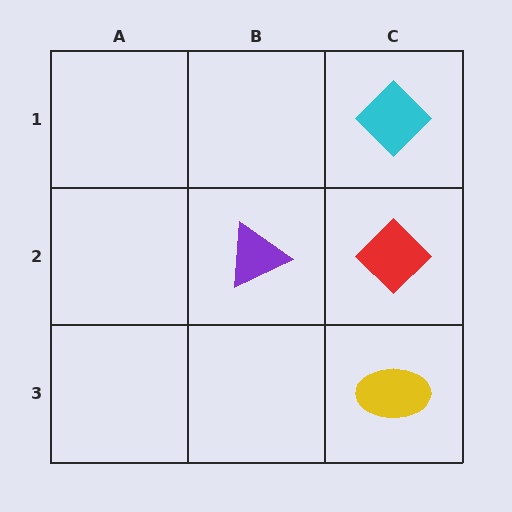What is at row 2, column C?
A red diamond.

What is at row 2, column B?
A purple triangle.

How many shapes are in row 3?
1 shape.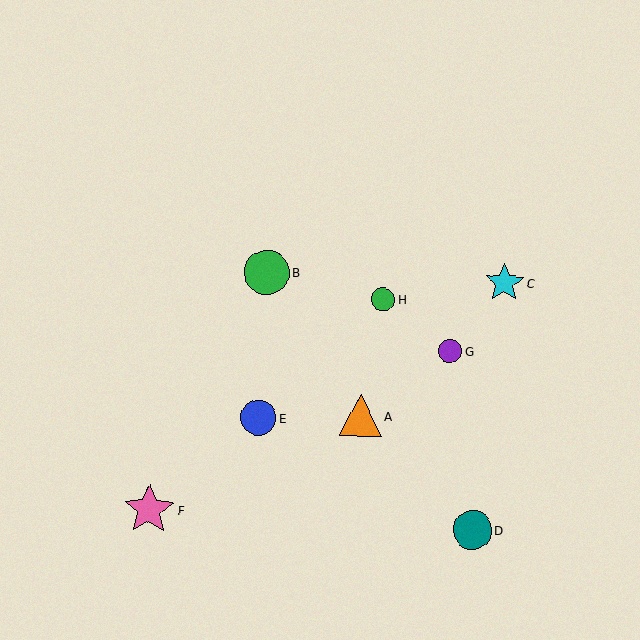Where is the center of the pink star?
The center of the pink star is at (149, 510).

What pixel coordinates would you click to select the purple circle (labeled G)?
Click at (450, 351) to select the purple circle G.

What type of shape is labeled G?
Shape G is a purple circle.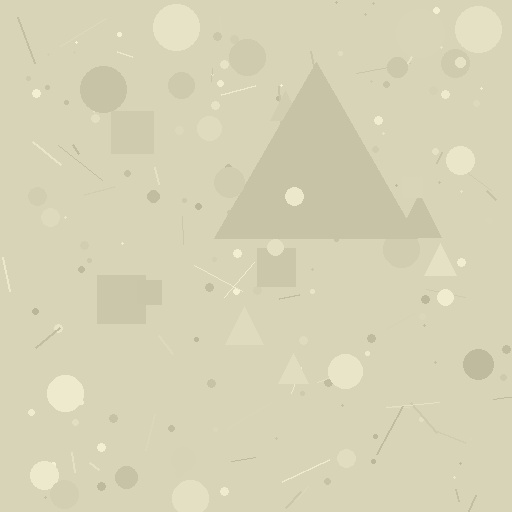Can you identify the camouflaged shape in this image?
The camouflaged shape is a triangle.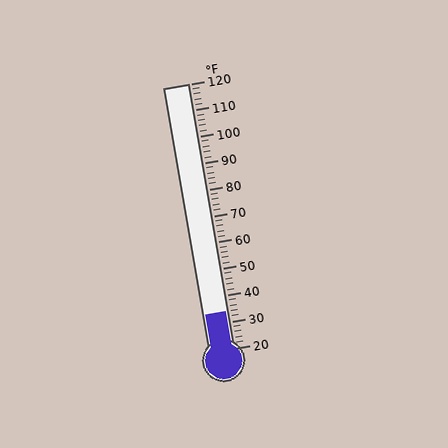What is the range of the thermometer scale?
The thermometer scale ranges from 20°F to 120°F.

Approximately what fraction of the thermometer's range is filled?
The thermometer is filled to approximately 15% of its range.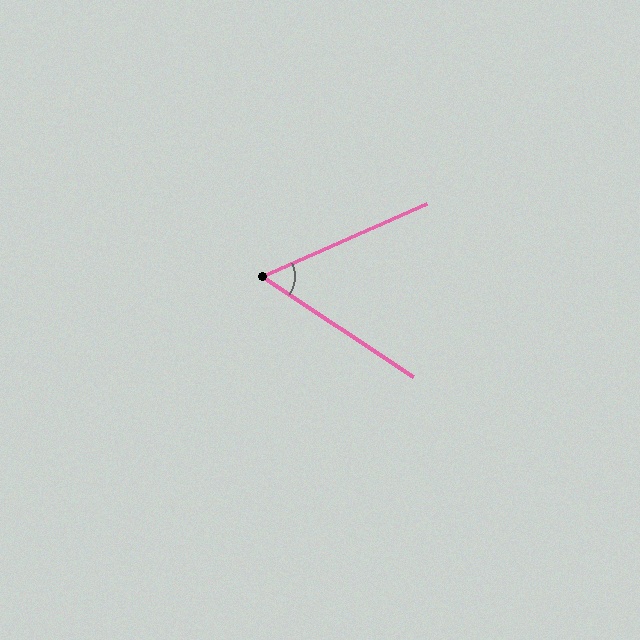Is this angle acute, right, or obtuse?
It is acute.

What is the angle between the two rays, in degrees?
Approximately 57 degrees.